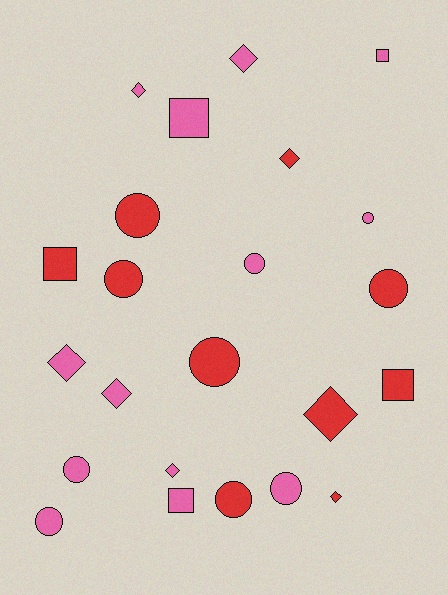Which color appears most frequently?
Pink, with 13 objects.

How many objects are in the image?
There are 23 objects.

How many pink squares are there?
There are 3 pink squares.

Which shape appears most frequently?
Circle, with 10 objects.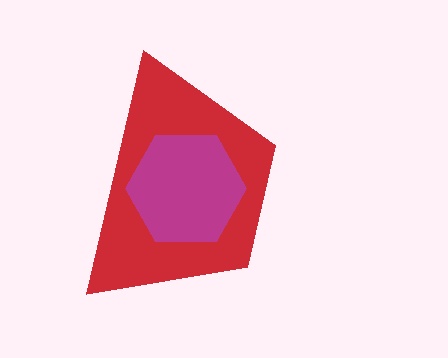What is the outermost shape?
The red trapezoid.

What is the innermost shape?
The magenta hexagon.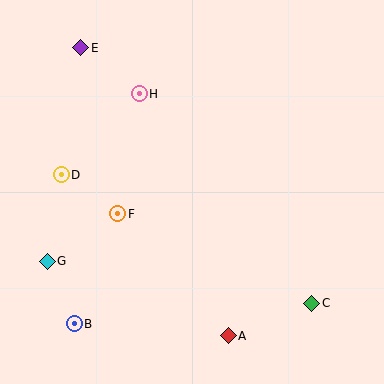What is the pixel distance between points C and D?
The distance between C and D is 281 pixels.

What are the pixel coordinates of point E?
Point E is at (81, 48).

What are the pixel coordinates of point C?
Point C is at (312, 303).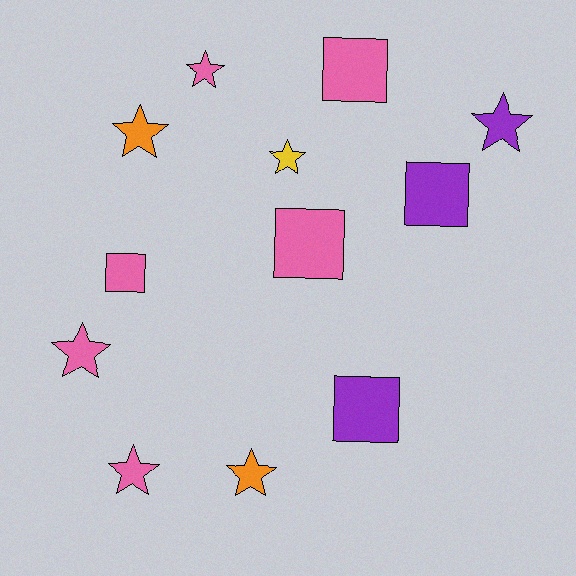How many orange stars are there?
There are 2 orange stars.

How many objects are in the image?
There are 12 objects.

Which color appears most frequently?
Pink, with 6 objects.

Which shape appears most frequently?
Star, with 7 objects.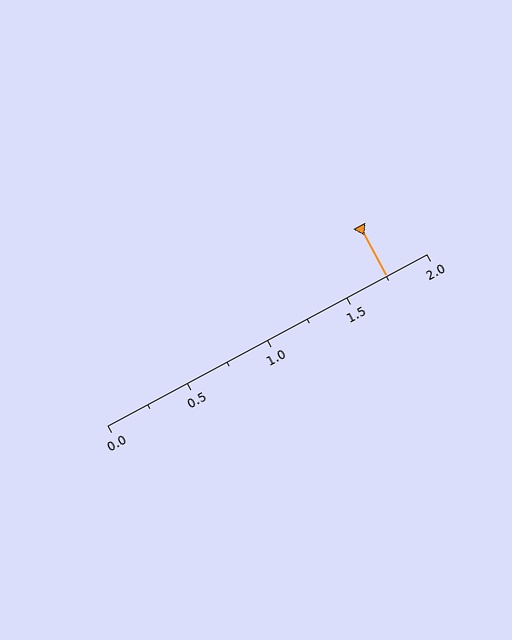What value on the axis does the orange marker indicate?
The marker indicates approximately 1.75.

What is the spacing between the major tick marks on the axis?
The major ticks are spaced 0.5 apart.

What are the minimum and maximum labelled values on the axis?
The axis runs from 0.0 to 2.0.